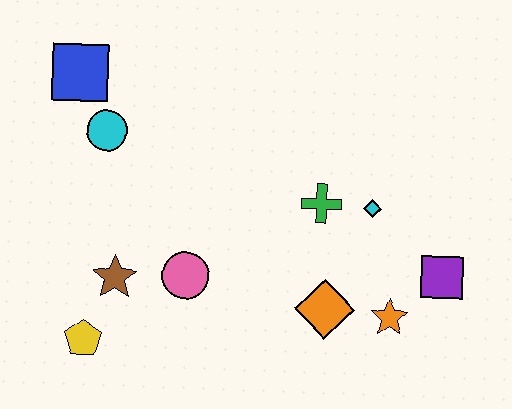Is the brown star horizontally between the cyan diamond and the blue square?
Yes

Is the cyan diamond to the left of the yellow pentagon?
No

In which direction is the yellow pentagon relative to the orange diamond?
The yellow pentagon is to the left of the orange diamond.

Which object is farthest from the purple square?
The blue square is farthest from the purple square.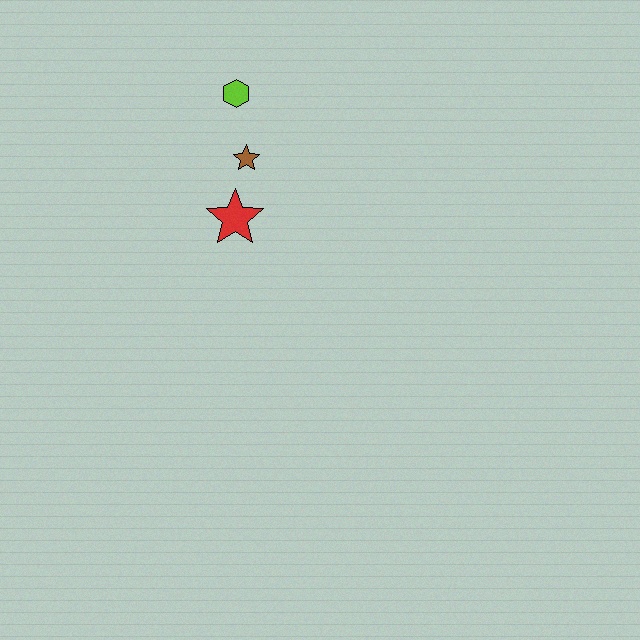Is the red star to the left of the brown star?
Yes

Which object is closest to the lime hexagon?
The brown star is closest to the lime hexagon.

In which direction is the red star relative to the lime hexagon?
The red star is below the lime hexagon.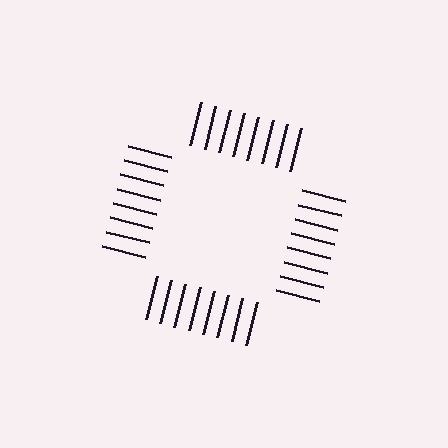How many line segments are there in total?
32 — 8 along each of the 4 edges.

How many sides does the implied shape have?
4 sides — the line-ends trace a square.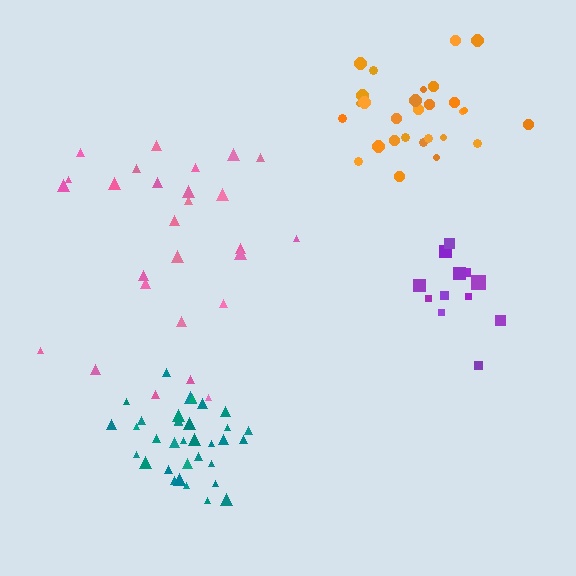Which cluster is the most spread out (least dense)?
Pink.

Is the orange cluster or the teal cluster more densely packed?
Teal.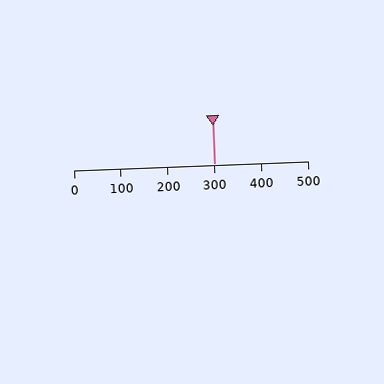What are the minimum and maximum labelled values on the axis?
The axis runs from 0 to 500.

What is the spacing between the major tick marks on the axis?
The major ticks are spaced 100 apart.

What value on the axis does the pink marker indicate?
The marker indicates approximately 300.